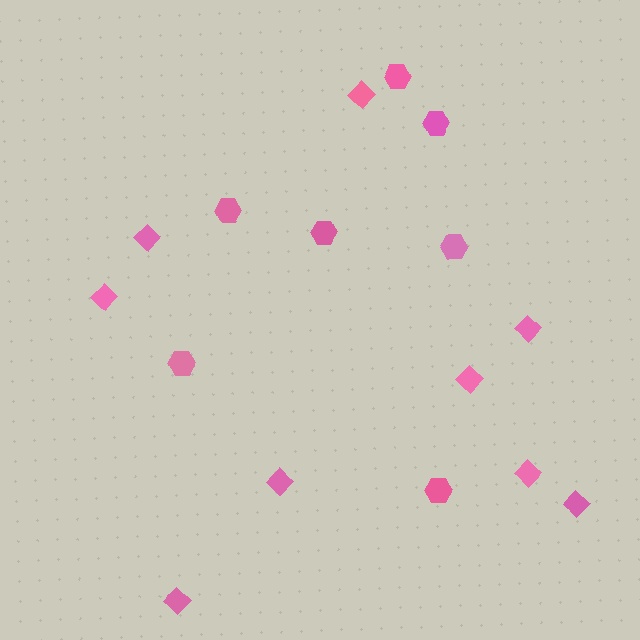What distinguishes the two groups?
There are 2 groups: one group of diamonds (9) and one group of hexagons (7).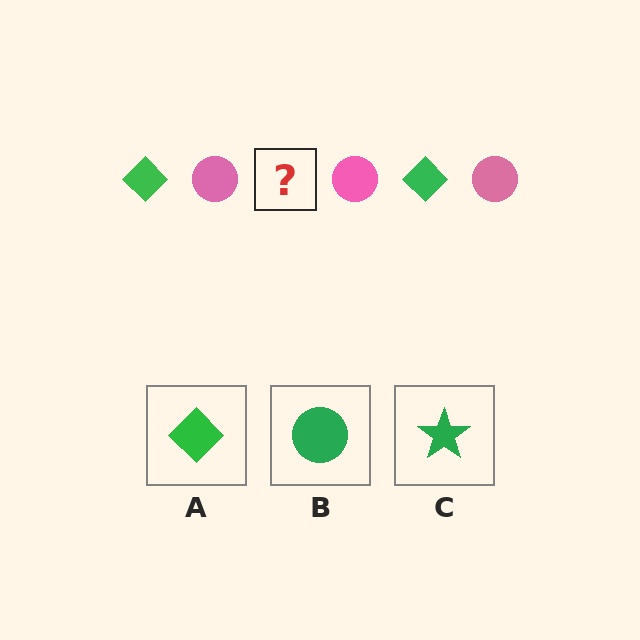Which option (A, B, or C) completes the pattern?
A.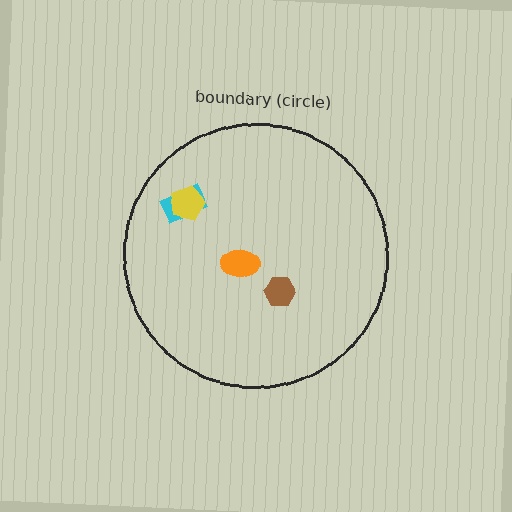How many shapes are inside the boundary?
4 inside, 0 outside.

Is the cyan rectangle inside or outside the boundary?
Inside.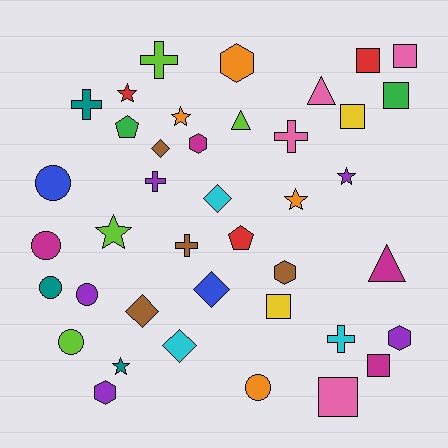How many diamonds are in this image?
There are 5 diamonds.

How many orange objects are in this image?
There are 4 orange objects.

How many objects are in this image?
There are 40 objects.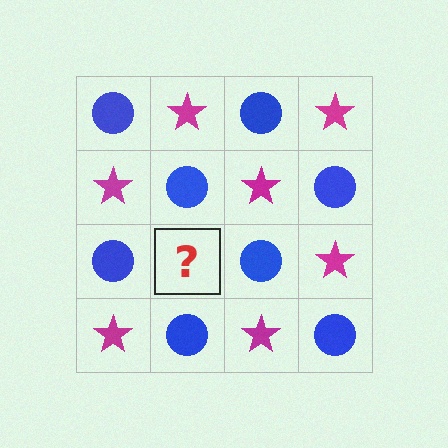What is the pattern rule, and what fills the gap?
The rule is that it alternates blue circle and magenta star in a checkerboard pattern. The gap should be filled with a magenta star.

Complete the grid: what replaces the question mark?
The question mark should be replaced with a magenta star.